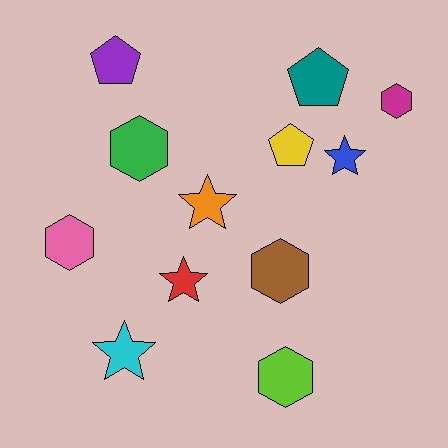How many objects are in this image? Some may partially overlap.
There are 12 objects.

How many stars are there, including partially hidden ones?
There are 4 stars.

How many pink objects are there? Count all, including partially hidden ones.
There is 1 pink object.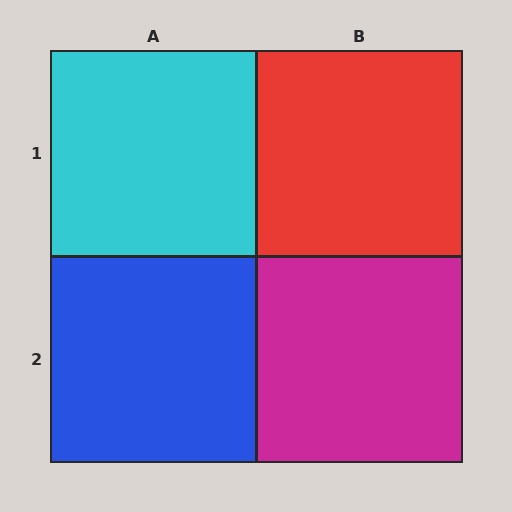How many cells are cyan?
1 cell is cyan.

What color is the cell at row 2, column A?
Blue.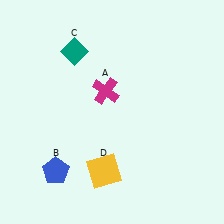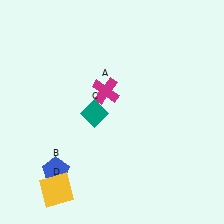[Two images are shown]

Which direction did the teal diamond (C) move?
The teal diamond (C) moved down.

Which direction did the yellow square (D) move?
The yellow square (D) moved left.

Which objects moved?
The objects that moved are: the teal diamond (C), the yellow square (D).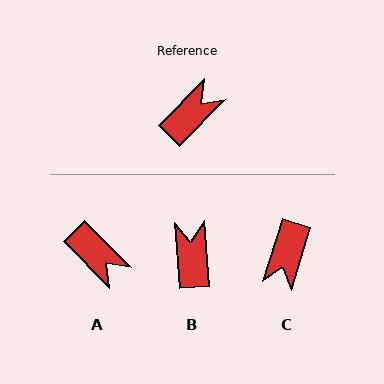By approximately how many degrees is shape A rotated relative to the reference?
Approximately 90 degrees clockwise.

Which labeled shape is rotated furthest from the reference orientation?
C, about 152 degrees away.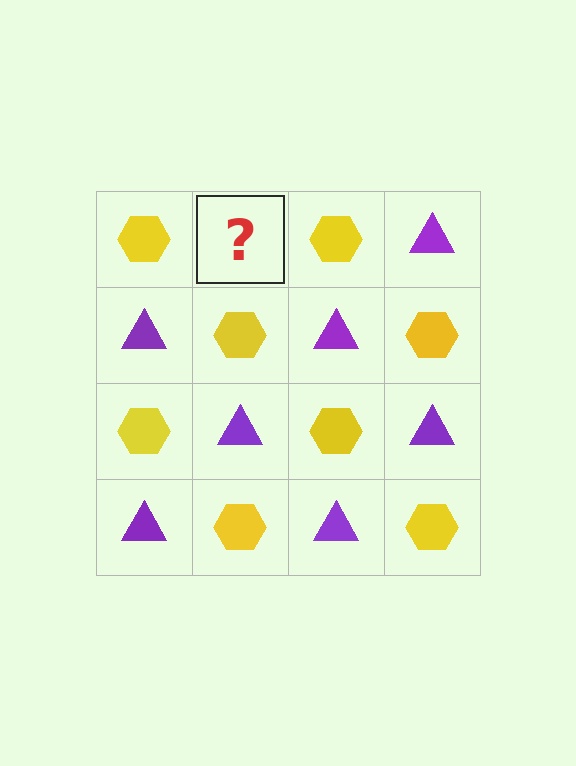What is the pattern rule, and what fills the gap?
The rule is that it alternates yellow hexagon and purple triangle in a checkerboard pattern. The gap should be filled with a purple triangle.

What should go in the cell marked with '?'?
The missing cell should contain a purple triangle.